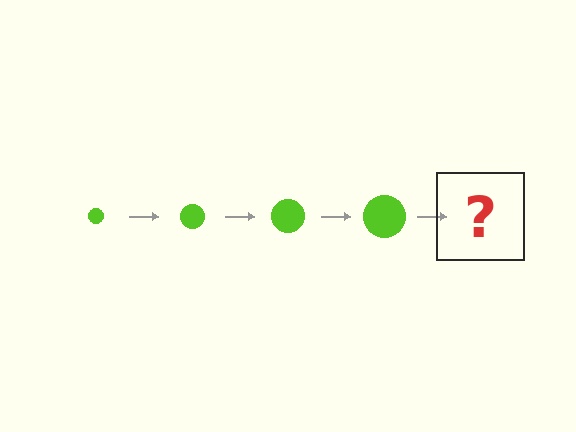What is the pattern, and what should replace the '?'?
The pattern is that the circle gets progressively larger each step. The '?' should be a lime circle, larger than the previous one.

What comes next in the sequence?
The next element should be a lime circle, larger than the previous one.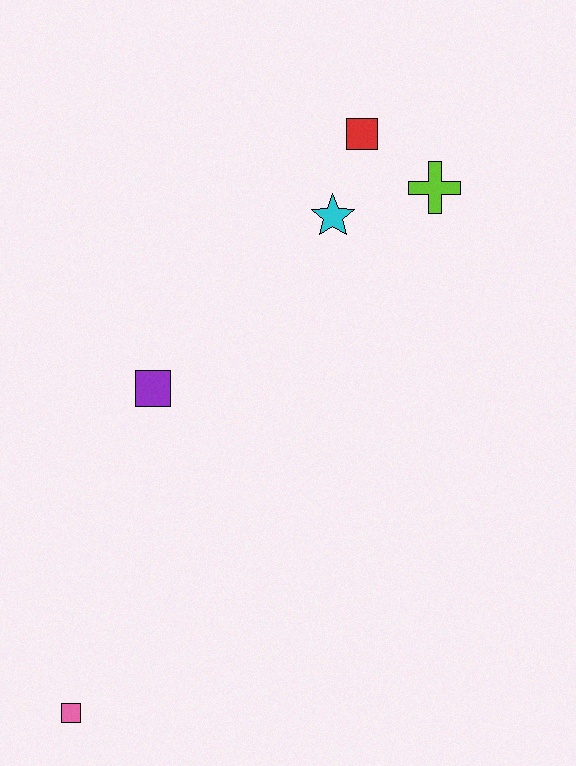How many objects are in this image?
There are 5 objects.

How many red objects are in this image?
There is 1 red object.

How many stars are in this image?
There is 1 star.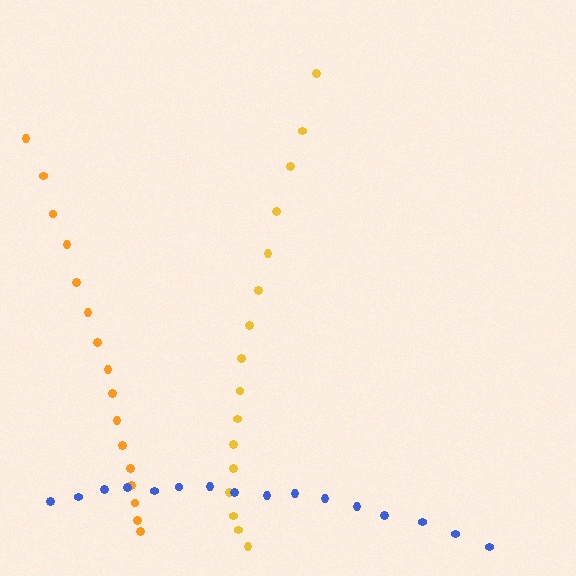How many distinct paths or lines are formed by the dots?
There are 3 distinct paths.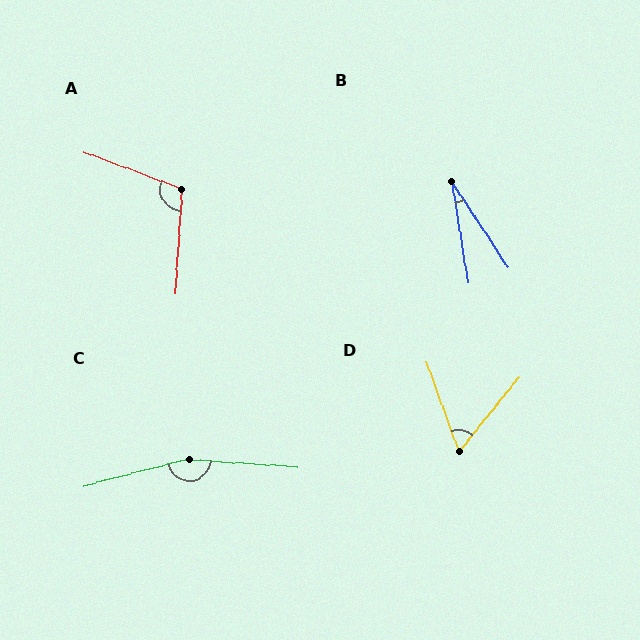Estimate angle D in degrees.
Approximately 59 degrees.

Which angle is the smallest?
B, at approximately 24 degrees.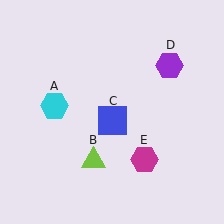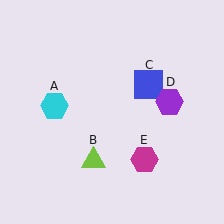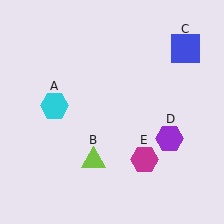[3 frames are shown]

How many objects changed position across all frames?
2 objects changed position: blue square (object C), purple hexagon (object D).